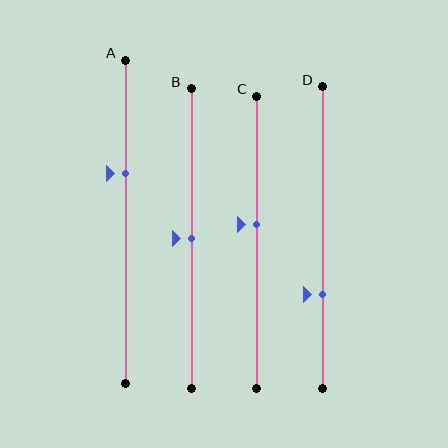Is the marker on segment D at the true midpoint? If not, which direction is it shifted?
No, the marker on segment D is shifted downward by about 19% of the segment length.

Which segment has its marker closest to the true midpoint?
Segment B has its marker closest to the true midpoint.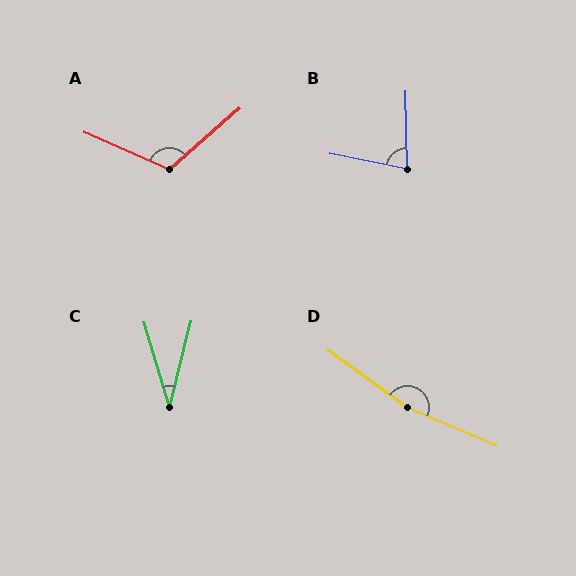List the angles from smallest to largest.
C (31°), B (78°), A (115°), D (168°).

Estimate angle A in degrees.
Approximately 115 degrees.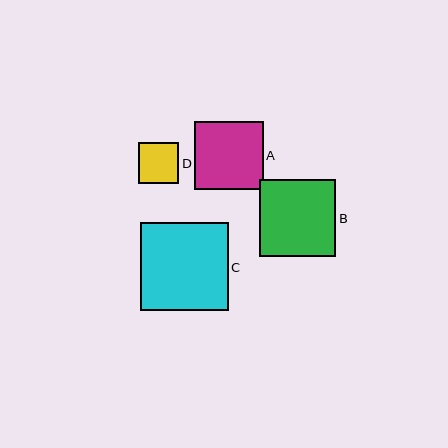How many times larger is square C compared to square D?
Square C is approximately 2.1 times the size of square D.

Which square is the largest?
Square C is the largest with a size of approximately 88 pixels.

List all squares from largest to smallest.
From largest to smallest: C, B, A, D.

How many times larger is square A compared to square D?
Square A is approximately 1.7 times the size of square D.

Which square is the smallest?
Square D is the smallest with a size of approximately 41 pixels.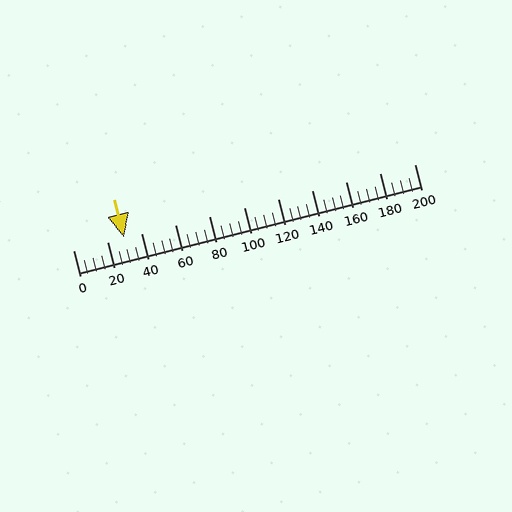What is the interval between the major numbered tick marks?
The major tick marks are spaced 20 units apart.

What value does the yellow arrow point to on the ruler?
The yellow arrow points to approximately 30.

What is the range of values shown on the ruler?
The ruler shows values from 0 to 200.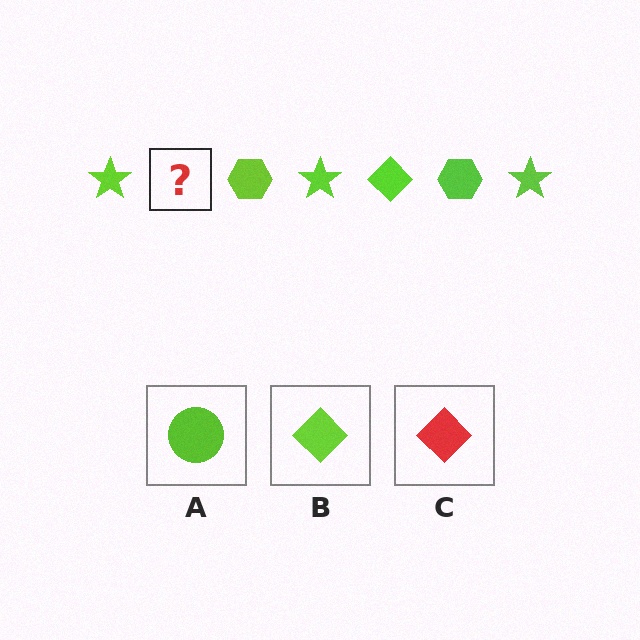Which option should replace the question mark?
Option B.